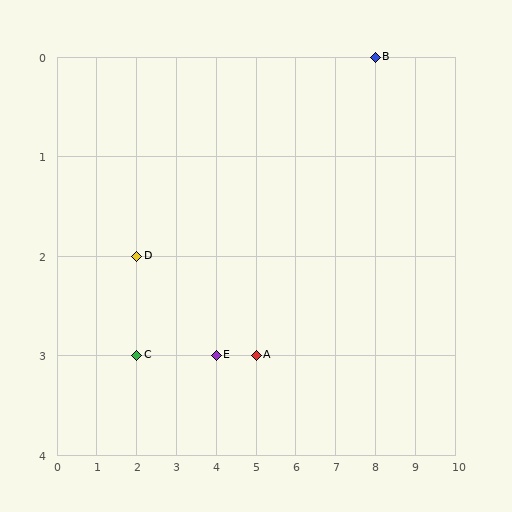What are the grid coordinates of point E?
Point E is at grid coordinates (4, 3).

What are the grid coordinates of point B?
Point B is at grid coordinates (8, 0).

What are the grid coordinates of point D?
Point D is at grid coordinates (2, 2).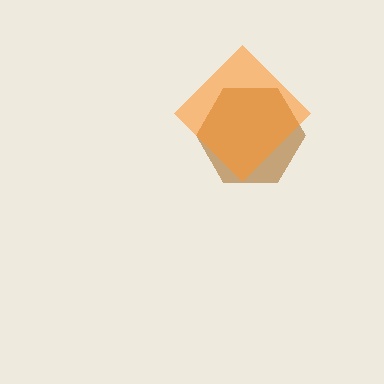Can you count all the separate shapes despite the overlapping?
Yes, there are 2 separate shapes.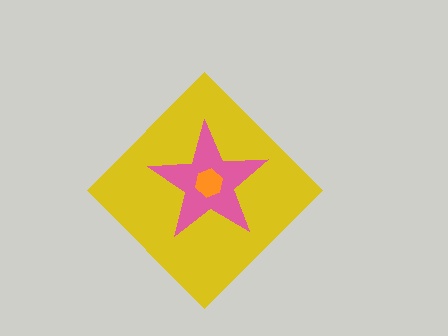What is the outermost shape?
The yellow diamond.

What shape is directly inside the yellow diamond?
The pink star.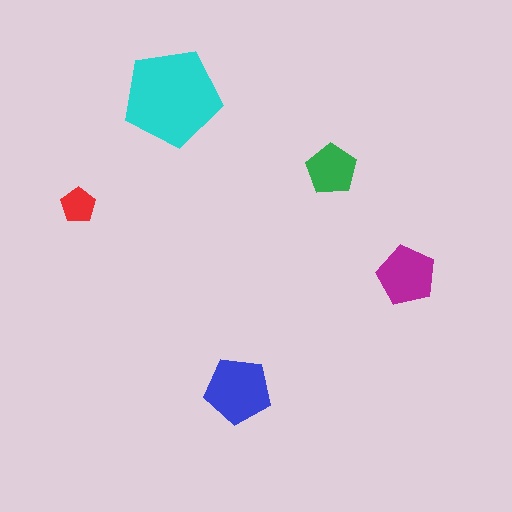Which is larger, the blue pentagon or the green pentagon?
The blue one.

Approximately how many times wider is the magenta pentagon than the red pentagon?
About 1.5 times wider.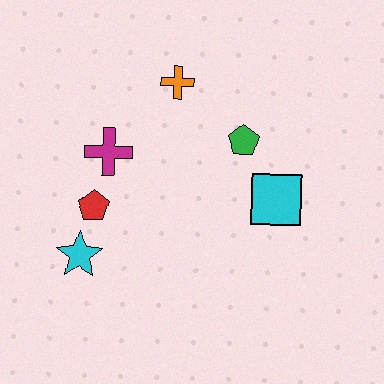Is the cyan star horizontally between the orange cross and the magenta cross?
No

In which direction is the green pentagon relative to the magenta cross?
The green pentagon is to the right of the magenta cross.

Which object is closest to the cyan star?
The red pentagon is closest to the cyan star.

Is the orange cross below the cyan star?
No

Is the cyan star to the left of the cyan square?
Yes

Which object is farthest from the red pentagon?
The cyan square is farthest from the red pentagon.